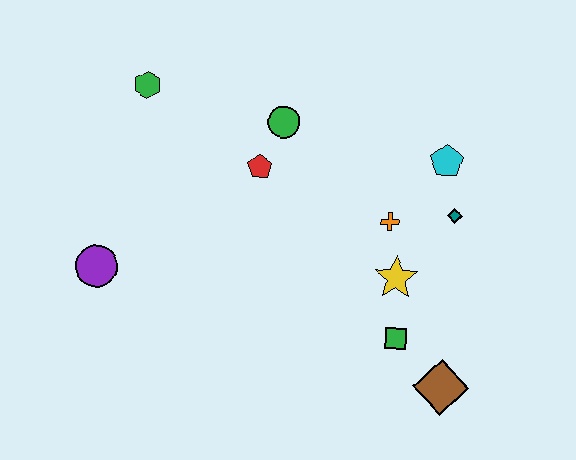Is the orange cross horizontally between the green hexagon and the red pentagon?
No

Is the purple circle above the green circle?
No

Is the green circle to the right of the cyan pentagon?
No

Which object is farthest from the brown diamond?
The green hexagon is farthest from the brown diamond.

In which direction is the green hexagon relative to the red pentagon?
The green hexagon is to the left of the red pentagon.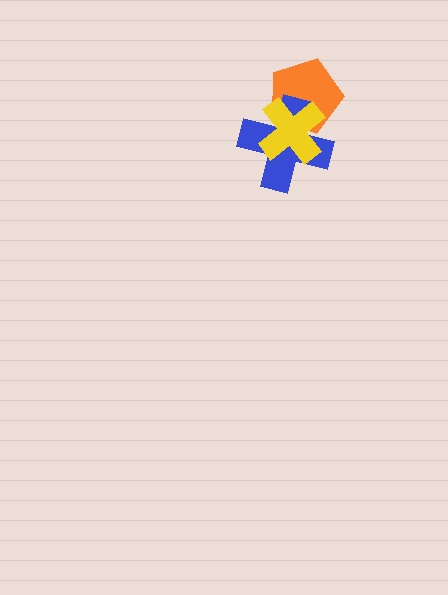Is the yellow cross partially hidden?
No, no other shape covers it.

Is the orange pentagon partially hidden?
Yes, it is partially covered by another shape.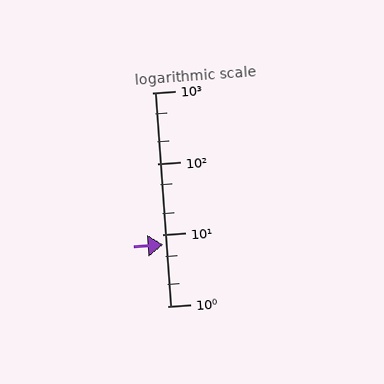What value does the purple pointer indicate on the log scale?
The pointer indicates approximately 7.2.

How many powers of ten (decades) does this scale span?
The scale spans 3 decades, from 1 to 1000.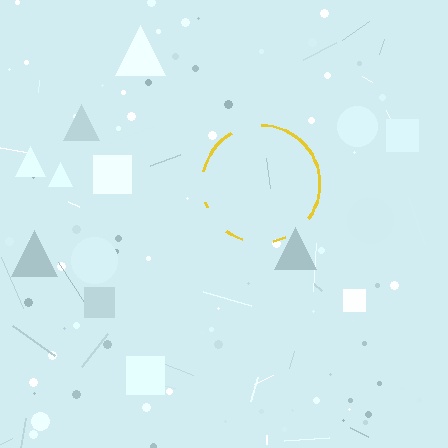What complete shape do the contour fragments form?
The contour fragments form a circle.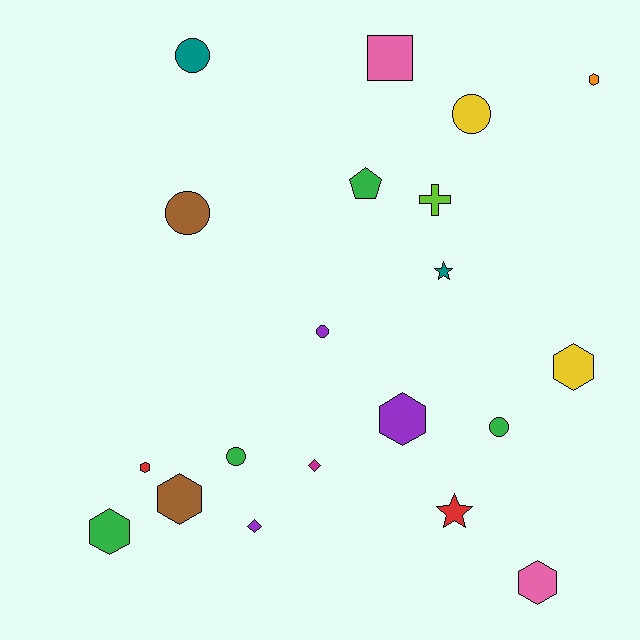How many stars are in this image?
There are 2 stars.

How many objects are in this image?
There are 20 objects.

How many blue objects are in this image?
There are no blue objects.